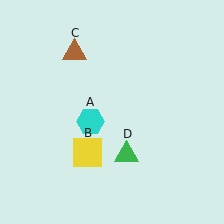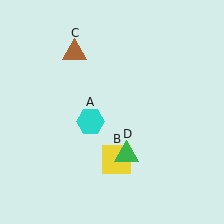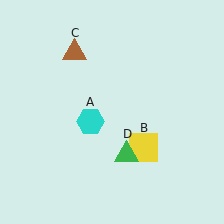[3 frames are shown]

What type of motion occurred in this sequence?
The yellow square (object B) rotated counterclockwise around the center of the scene.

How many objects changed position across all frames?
1 object changed position: yellow square (object B).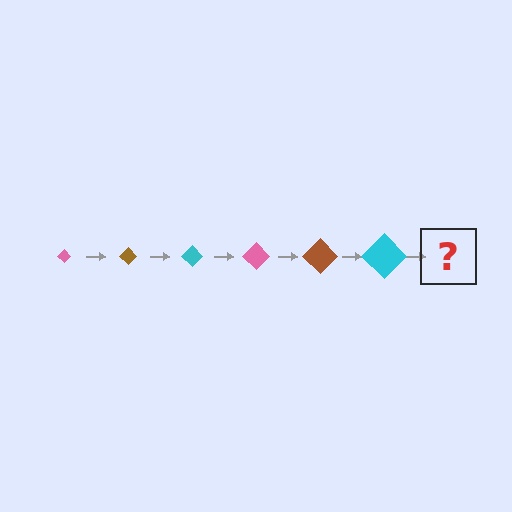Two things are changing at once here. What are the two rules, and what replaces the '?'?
The two rules are that the diamond grows larger each step and the color cycles through pink, brown, and cyan. The '?' should be a pink diamond, larger than the previous one.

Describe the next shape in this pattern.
It should be a pink diamond, larger than the previous one.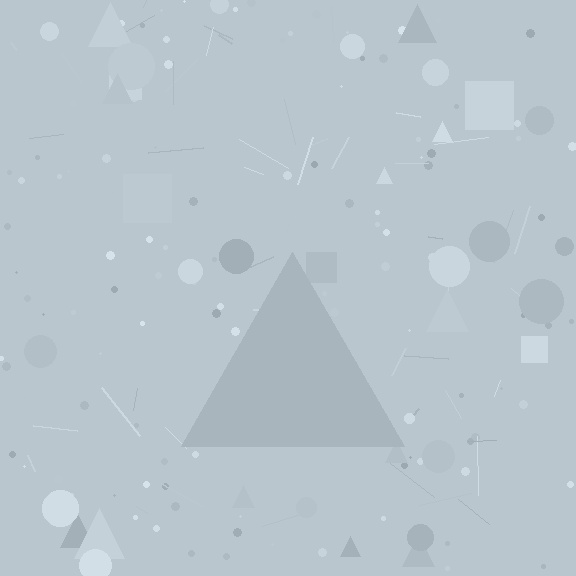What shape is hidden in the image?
A triangle is hidden in the image.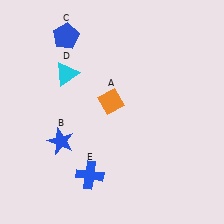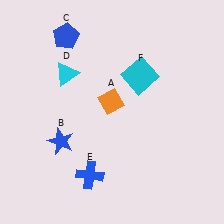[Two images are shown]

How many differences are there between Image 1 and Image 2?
There is 1 difference between the two images.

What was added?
A cyan square (F) was added in Image 2.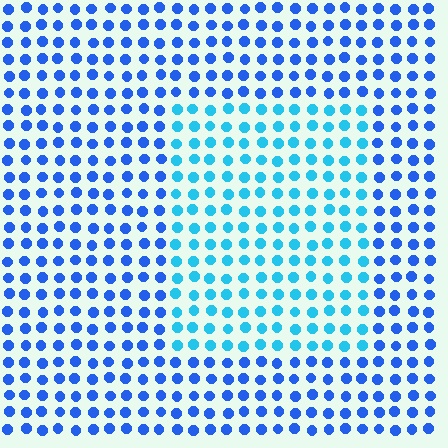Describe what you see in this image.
The image is filled with small blue elements in a uniform arrangement. A rectangle-shaped region is visible where the elements are tinted to a slightly different hue, forming a subtle color boundary.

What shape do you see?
I see a rectangle.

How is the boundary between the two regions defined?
The boundary is defined purely by a slight shift in hue (about 31 degrees). Spacing, size, and orientation are identical on both sides.